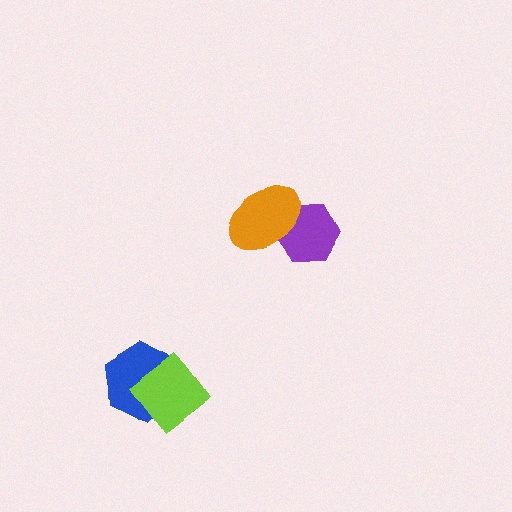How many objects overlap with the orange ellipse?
1 object overlaps with the orange ellipse.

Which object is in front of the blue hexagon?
The lime diamond is in front of the blue hexagon.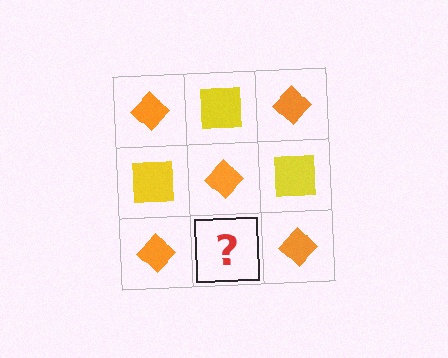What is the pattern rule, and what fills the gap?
The rule is that it alternates orange diamond and yellow square in a checkerboard pattern. The gap should be filled with a yellow square.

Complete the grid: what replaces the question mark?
The question mark should be replaced with a yellow square.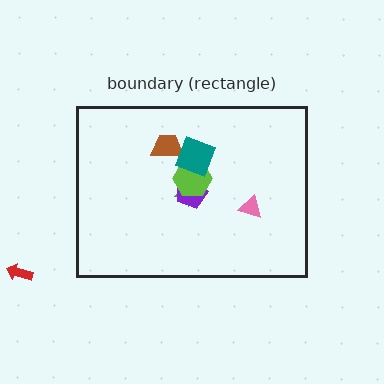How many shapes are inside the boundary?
6 inside, 1 outside.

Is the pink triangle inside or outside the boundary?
Inside.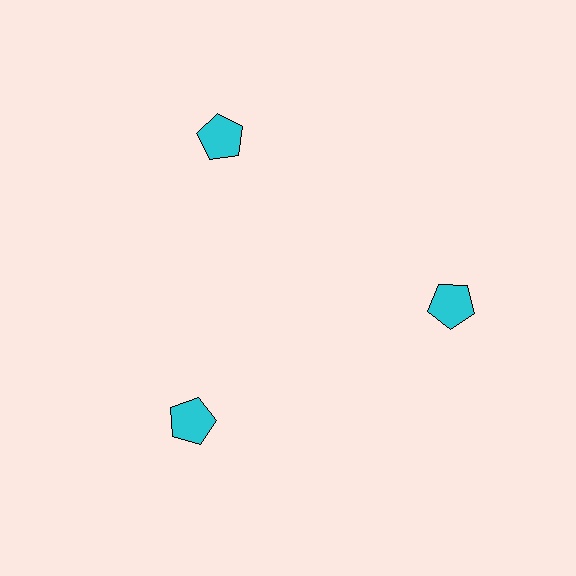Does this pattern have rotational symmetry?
Yes, this pattern has 3-fold rotational symmetry. It looks the same after rotating 120 degrees around the center.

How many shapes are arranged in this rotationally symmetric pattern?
There are 3 shapes, arranged in 3 groups of 1.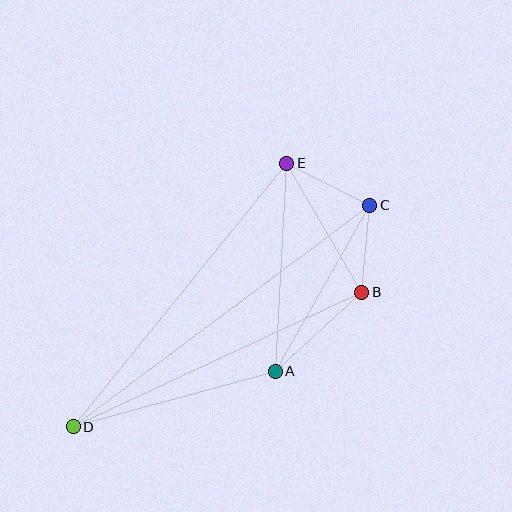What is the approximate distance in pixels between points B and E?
The distance between B and E is approximately 149 pixels.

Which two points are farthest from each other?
Points C and D are farthest from each other.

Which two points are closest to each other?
Points B and C are closest to each other.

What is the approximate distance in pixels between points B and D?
The distance between B and D is approximately 319 pixels.